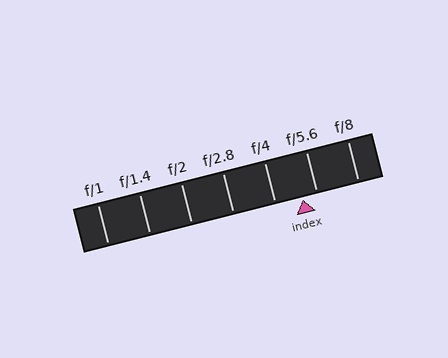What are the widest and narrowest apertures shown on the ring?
The widest aperture shown is f/1 and the narrowest is f/8.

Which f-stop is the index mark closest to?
The index mark is closest to f/5.6.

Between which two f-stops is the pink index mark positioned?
The index mark is between f/4 and f/5.6.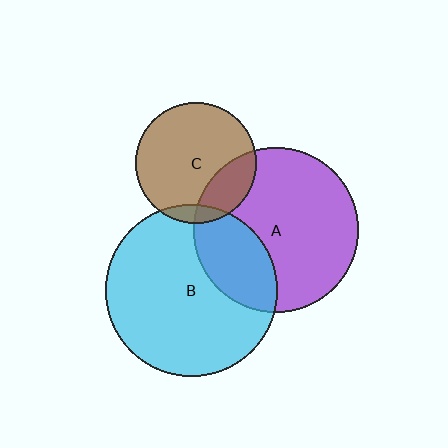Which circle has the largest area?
Circle B (cyan).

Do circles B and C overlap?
Yes.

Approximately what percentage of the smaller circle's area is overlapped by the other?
Approximately 10%.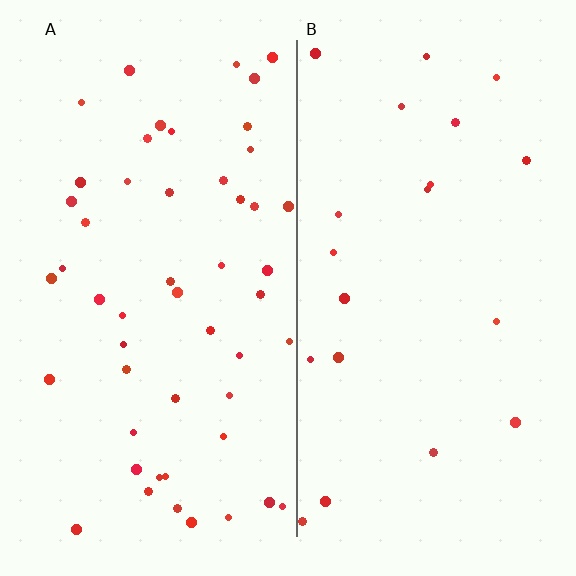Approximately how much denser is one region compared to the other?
Approximately 2.5× — region A over region B.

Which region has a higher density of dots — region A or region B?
A (the left).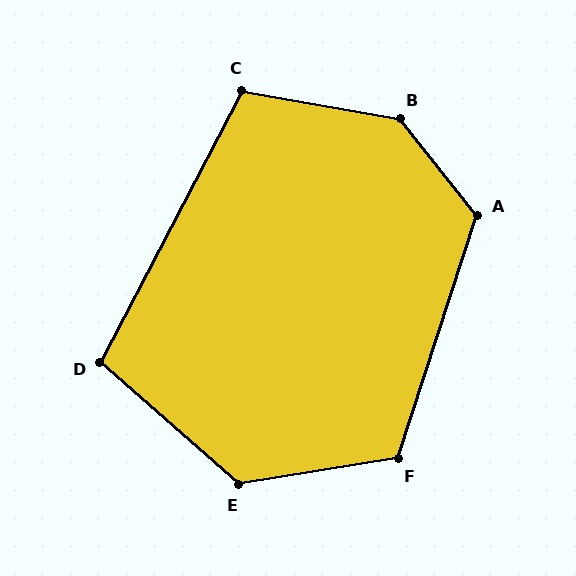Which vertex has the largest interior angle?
B, at approximately 139 degrees.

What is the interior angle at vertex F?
Approximately 117 degrees (obtuse).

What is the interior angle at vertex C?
Approximately 107 degrees (obtuse).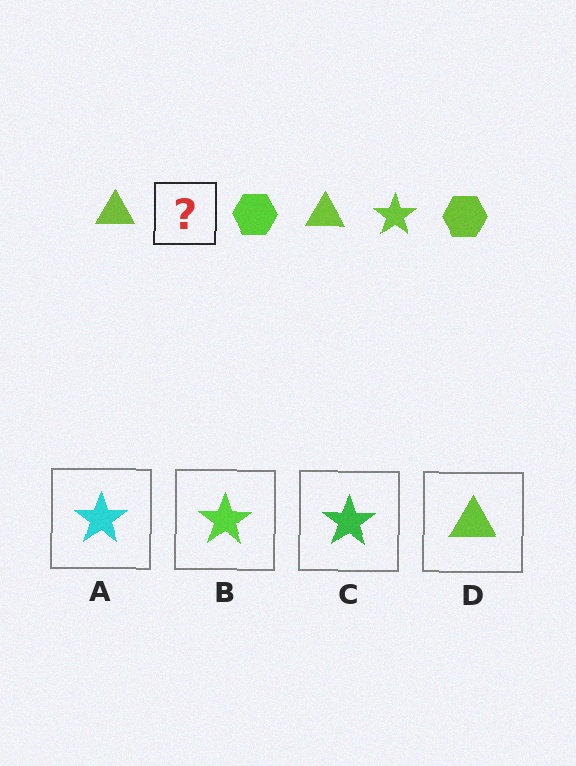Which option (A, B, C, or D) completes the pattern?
B.